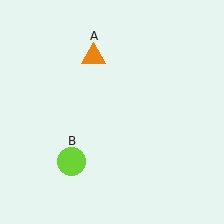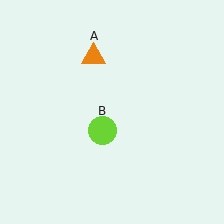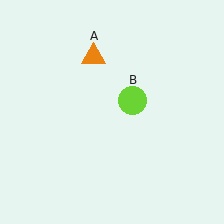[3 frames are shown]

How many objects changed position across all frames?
1 object changed position: lime circle (object B).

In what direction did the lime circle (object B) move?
The lime circle (object B) moved up and to the right.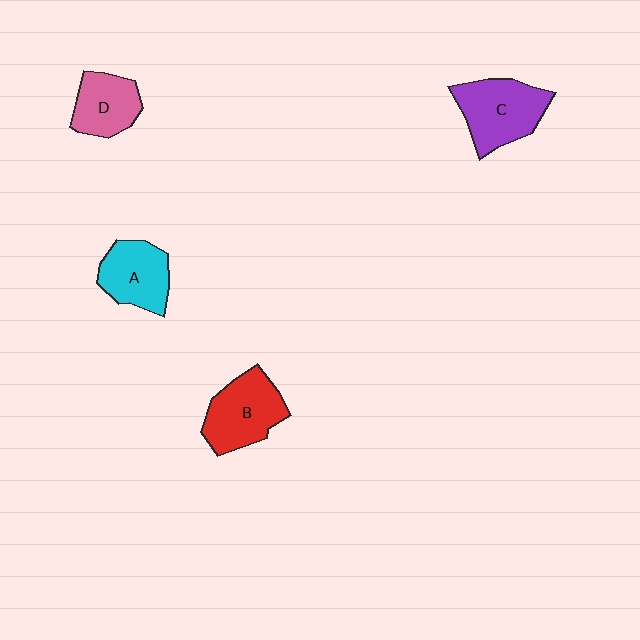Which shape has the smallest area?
Shape D (pink).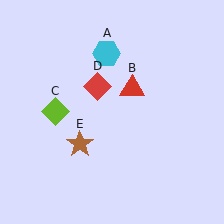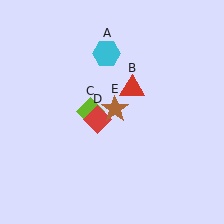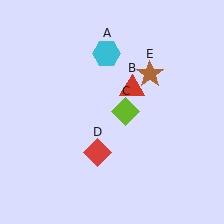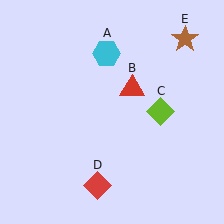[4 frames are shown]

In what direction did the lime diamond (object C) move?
The lime diamond (object C) moved right.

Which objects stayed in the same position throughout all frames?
Cyan hexagon (object A) and red triangle (object B) remained stationary.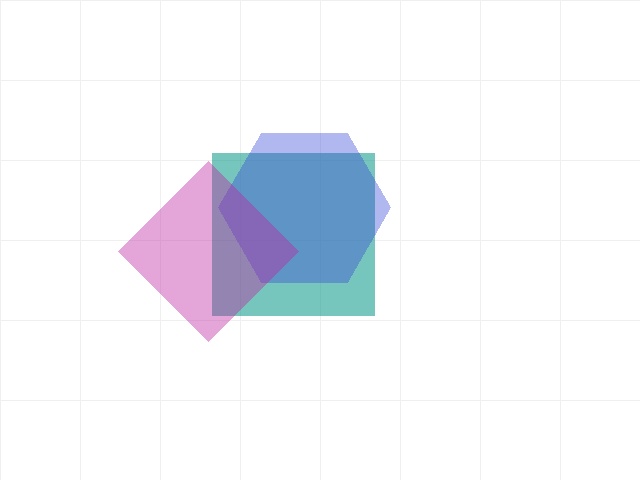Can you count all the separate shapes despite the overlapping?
Yes, there are 3 separate shapes.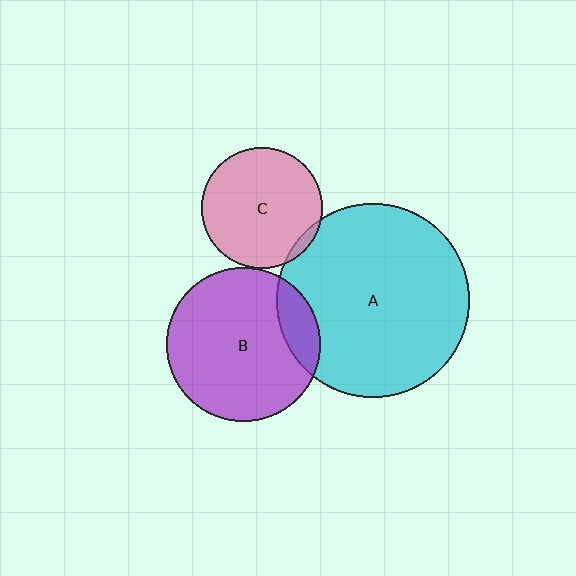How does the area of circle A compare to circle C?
Approximately 2.6 times.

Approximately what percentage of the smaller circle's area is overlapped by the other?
Approximately 5%.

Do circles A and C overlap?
Yes.